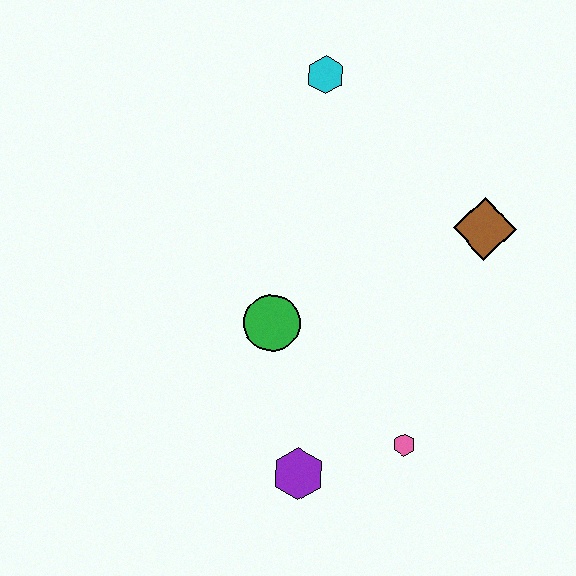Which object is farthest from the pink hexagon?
The cyan hexagon is farthest from the pink hexagon.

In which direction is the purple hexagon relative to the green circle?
The purple hexagon is below the green circle.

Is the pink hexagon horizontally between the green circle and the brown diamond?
Yes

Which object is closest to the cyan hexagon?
The brown diamond is closest to the cyan hexagon.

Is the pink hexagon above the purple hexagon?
Yes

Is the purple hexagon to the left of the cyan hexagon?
Yes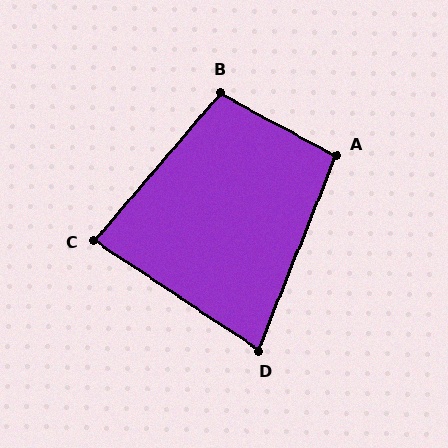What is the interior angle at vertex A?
Approximately 97 degrees (obtuse).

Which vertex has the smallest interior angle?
D, at approximately 78 degrees.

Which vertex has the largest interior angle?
B, at approximately 102 degrees.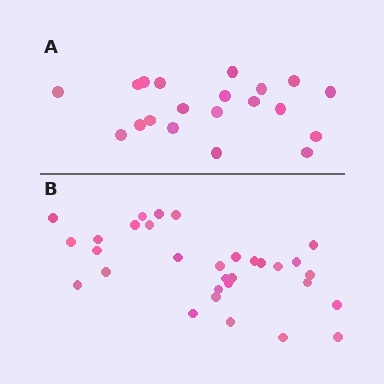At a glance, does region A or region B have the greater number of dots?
Region B (the bottom region) has more dots.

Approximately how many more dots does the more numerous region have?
Region B has roughly 12 or so more dots than region A.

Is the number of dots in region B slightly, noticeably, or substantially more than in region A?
Region B has substantially more. The ratio is roughly 1.6 to 1.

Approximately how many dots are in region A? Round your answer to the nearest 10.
About 20 dots.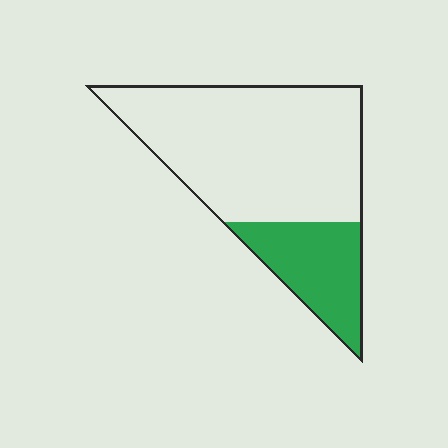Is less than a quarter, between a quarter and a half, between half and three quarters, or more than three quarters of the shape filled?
Between a quarter and a half.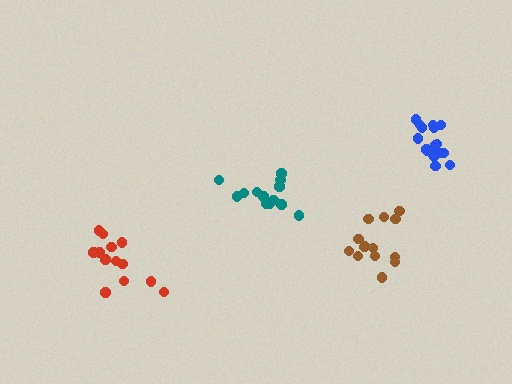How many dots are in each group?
Group 1: 14 dots, Group 2: 17 dots, Group 3: 13 dots, Group 4: 14 dots (58 total).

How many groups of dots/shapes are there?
There are 4 groups.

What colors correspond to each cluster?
The clusters are colored: red, blue, teal, brown.